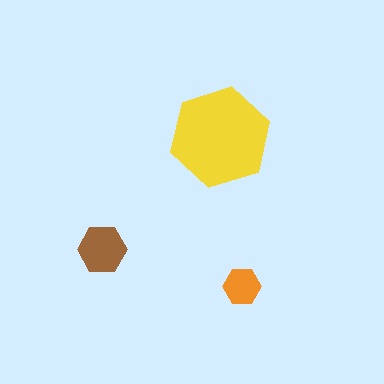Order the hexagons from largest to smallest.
the yellow one, the brown one, the orange one.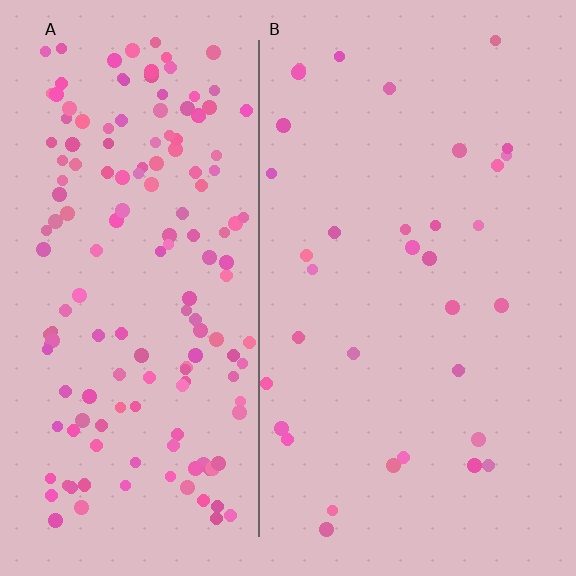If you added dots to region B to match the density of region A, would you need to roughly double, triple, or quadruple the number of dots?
Approximately quadruple.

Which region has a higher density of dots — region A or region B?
A (the left).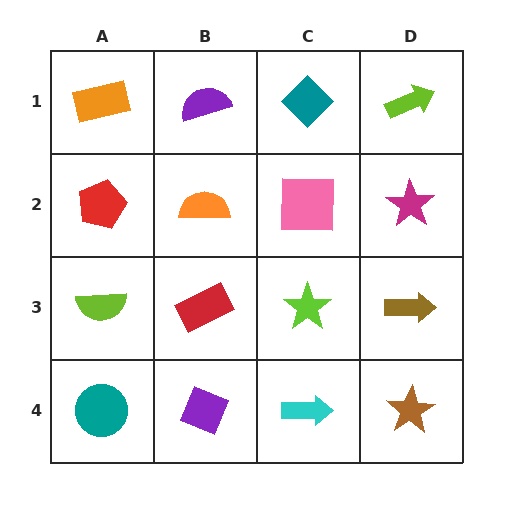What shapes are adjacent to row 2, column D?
A lime arrow (row 1, column D), a brown arrow (row 3, column D), a pink square (row 2, column C).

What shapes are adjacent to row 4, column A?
A lime semicircle (row 3, column A), a purple diamond (row 4, column B).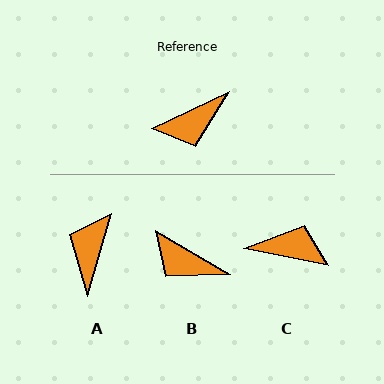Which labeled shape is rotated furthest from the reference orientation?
C, about 143 degrees away.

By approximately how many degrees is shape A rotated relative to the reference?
Approximately 131 degrees clockwise.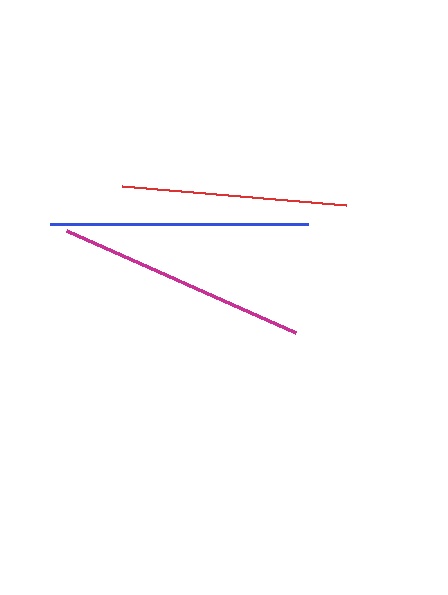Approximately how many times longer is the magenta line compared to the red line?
The magenta line is approximately 1.1 times the length of the red line.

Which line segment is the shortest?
The red line is the shortest at approximately 224 pixels.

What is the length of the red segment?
The red segment is approximately 224 pixels long.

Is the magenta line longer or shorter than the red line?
The magenta line is longer than the red line.